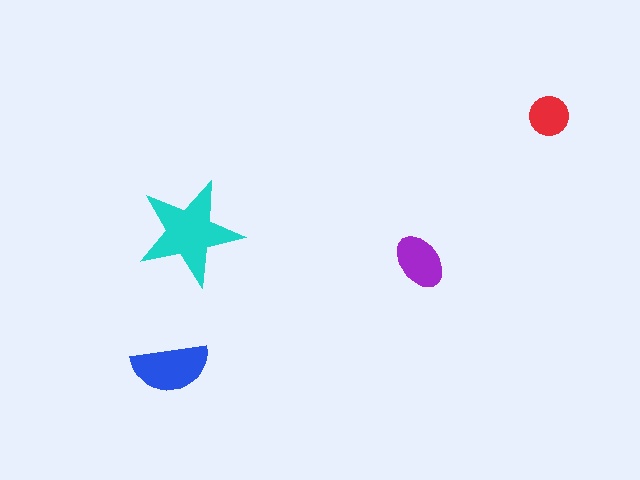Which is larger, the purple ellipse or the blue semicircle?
The blue semicircle.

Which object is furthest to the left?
The blue semicircle is leftmost.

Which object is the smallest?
The red circle.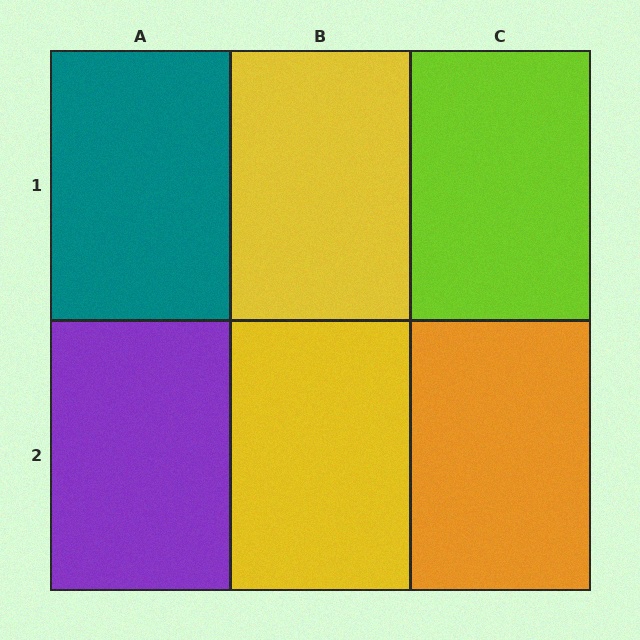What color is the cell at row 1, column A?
Teal.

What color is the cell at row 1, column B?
Yellow.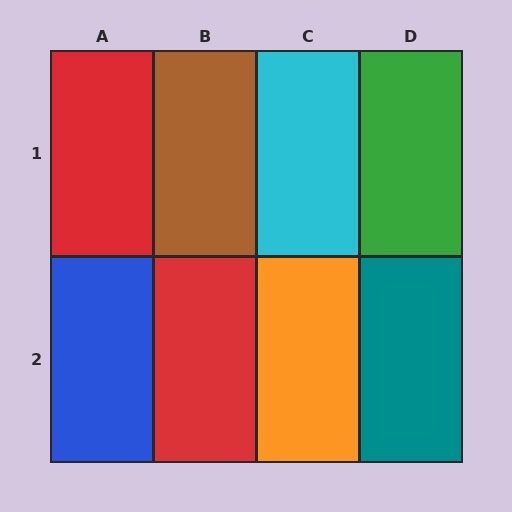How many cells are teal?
1 cell is teal.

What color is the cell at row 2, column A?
Blue.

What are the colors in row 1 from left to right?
Red, brown, cyan, green.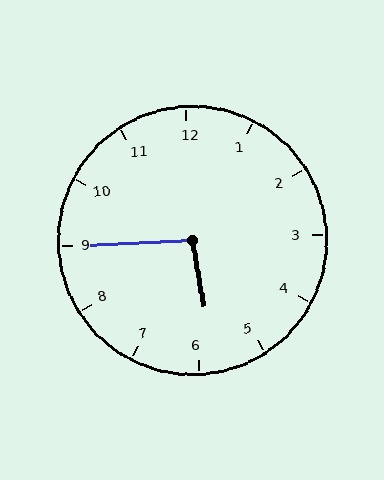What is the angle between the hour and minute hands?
Approximately 98 degrees.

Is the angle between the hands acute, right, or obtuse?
It is obtuse.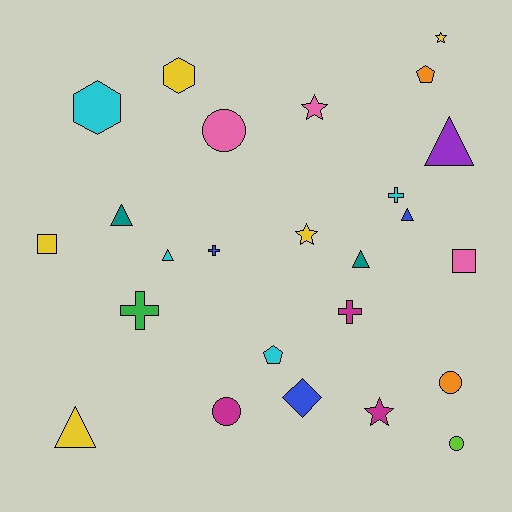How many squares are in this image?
There are 2 squares.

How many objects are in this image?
There are 25 objects.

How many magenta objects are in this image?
There are 3 magenta objects.